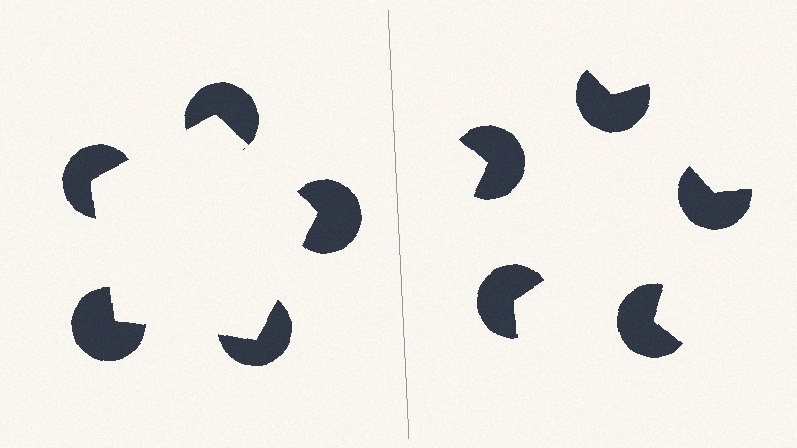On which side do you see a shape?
An illusory pentagon appears on the left side. On the right side the wedge cuts are rotated, so no coherent shape forms.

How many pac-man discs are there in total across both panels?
10 — 5 on each side.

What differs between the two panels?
The pac-man discs are positioned identically on both sides; only the wedge orientations differ. On the left they align to a pentagon; on the right they are misaligned.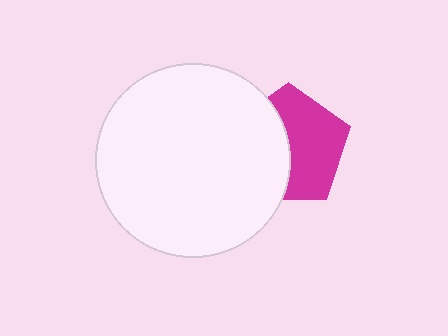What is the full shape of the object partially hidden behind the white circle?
The partially hidden object is a magenta pentagon.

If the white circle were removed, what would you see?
You would see the complete magenta pentagon.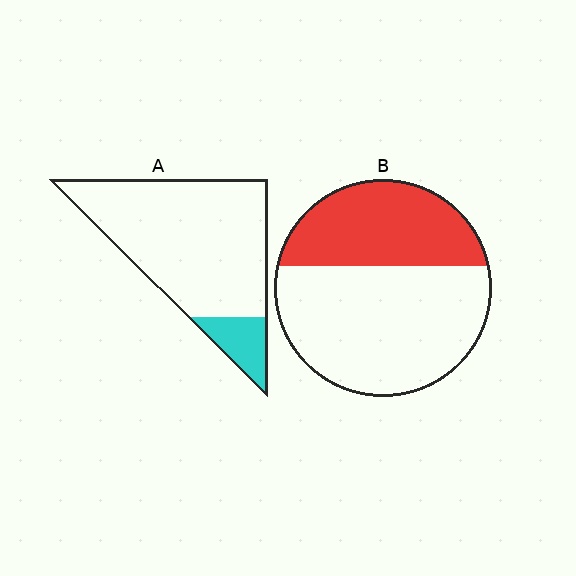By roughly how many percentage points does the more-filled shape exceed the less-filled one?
By roughly 25 percentage points (B over A).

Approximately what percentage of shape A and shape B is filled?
A is approximately 15% and B is approximately 35%.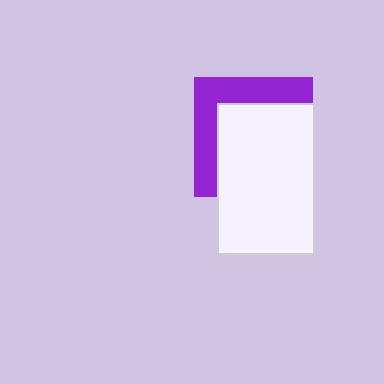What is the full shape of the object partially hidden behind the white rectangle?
The partially hidden object is a purple square.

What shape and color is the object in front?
The object in front is a white rectangle.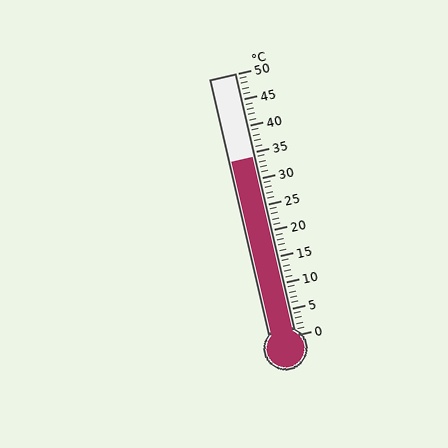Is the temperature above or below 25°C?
The temperature is above 25°C.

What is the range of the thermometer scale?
The thermometer scale ranges from 0°C to 50°C.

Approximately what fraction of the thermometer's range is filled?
The thermometer is filled to approximately 70% of its range.